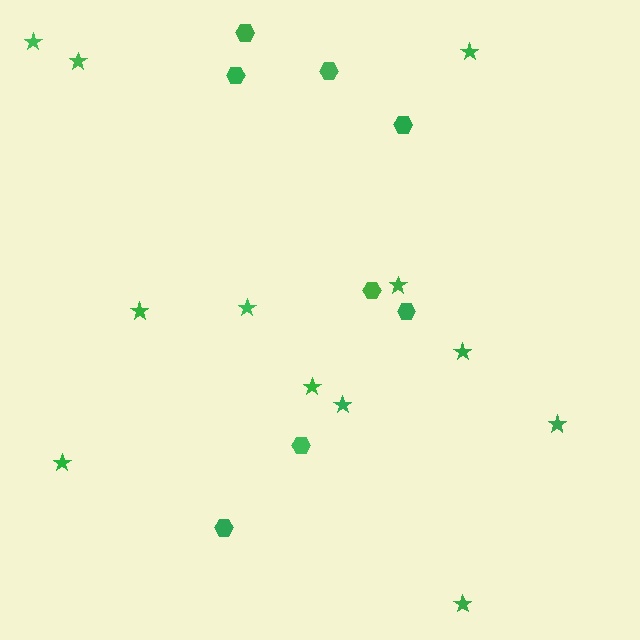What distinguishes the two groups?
There are 2 groups: one group of stars (12) and one group of hexagons (8).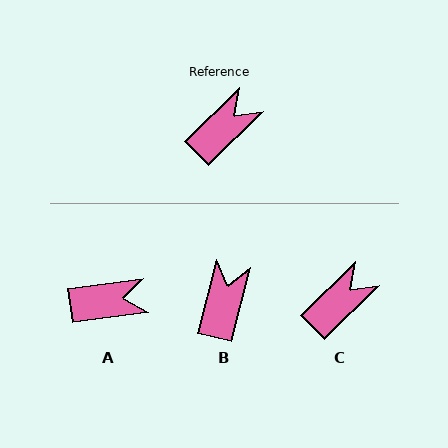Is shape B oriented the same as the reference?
No, it is off by about 31 degrees.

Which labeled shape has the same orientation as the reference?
C.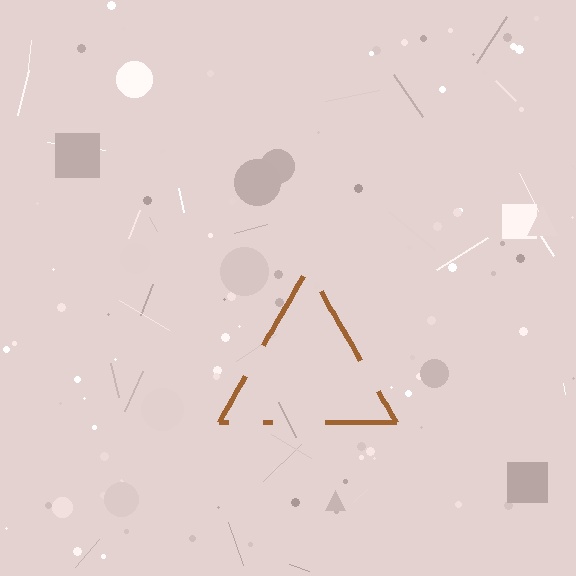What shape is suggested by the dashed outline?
The dashed outline suggests a triangle.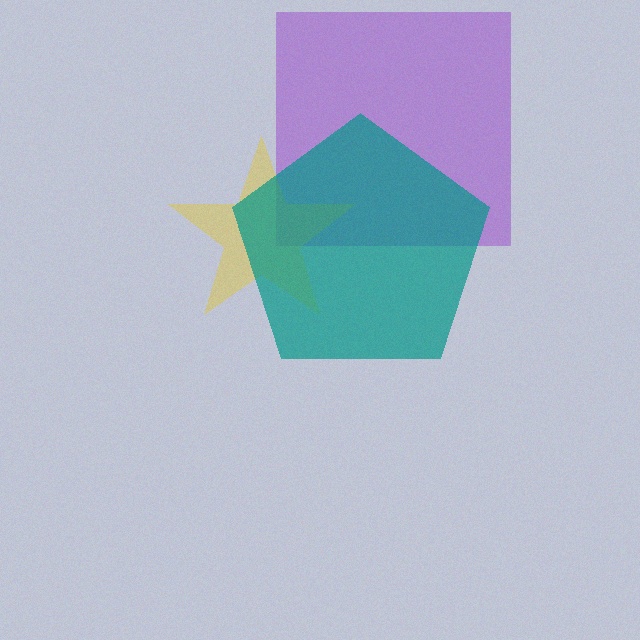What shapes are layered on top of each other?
The layered shapes are: a purple square, a yellow star, a teal pentagon.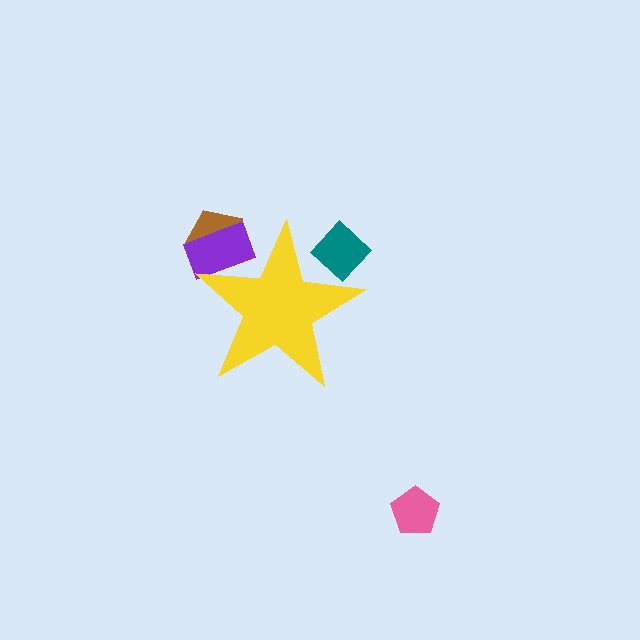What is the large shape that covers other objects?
A yellow star.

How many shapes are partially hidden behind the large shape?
3 shapes are partially hidden.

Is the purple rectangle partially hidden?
Yes, the purple rectangle is partially hidden behind the yellow star.